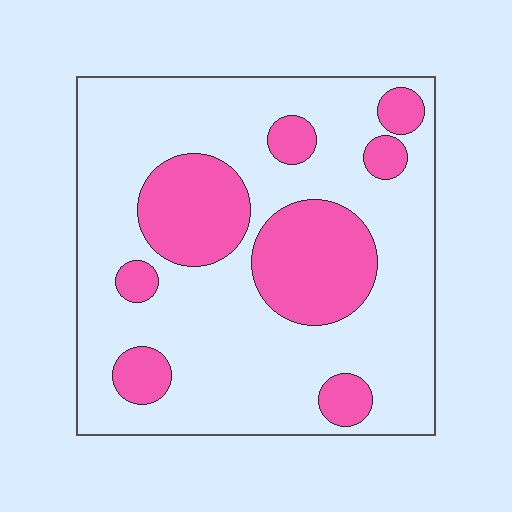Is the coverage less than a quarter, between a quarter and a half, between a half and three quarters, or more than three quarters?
Between a quarter and a half.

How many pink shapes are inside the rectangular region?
8.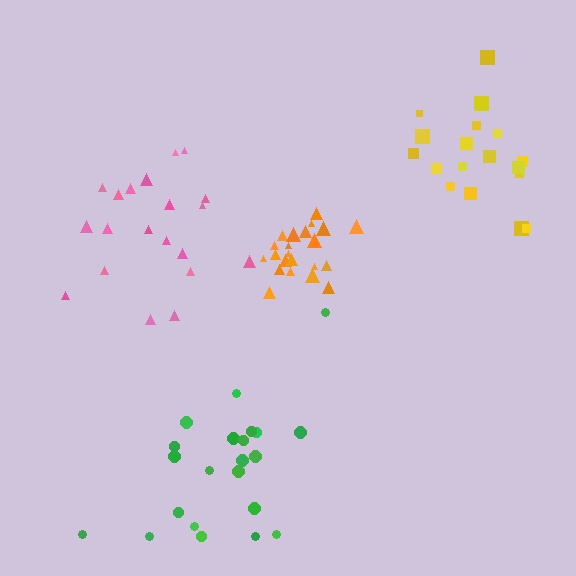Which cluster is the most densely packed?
Orange.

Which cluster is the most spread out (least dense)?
Green.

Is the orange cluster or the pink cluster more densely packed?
Orange.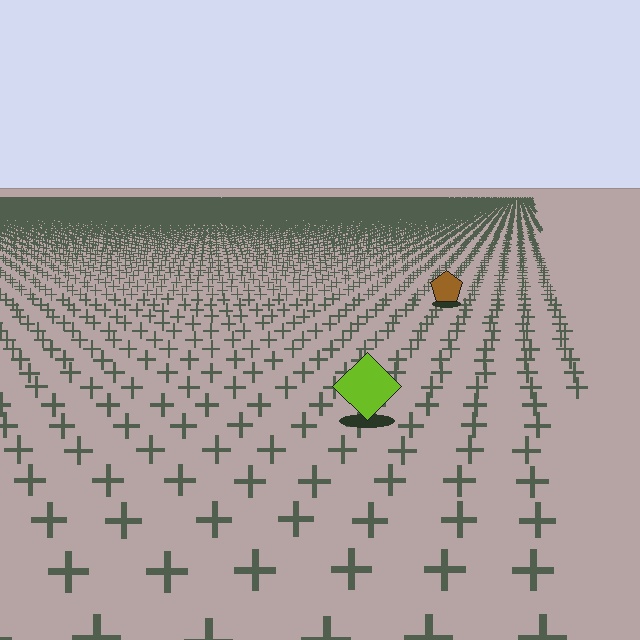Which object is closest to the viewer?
The lime diamond is closest. The texture marks near it are larger and more spread out.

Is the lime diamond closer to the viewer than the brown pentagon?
Yes. The lime diamond is closer — you can tell from the texture gradient: the ground texture is coarser near it.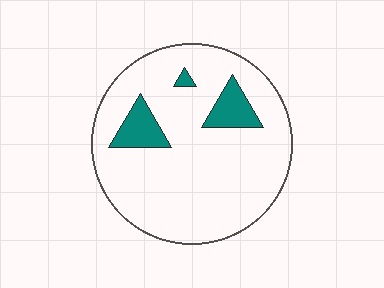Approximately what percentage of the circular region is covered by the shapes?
Approximately 10%.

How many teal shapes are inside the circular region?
3.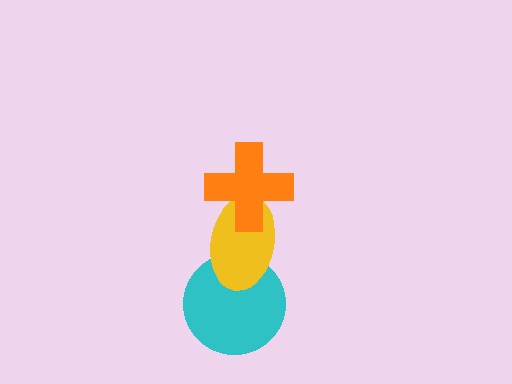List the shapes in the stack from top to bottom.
From top to bottom: the orange cross, the yellow ellipse, the cyan circle.